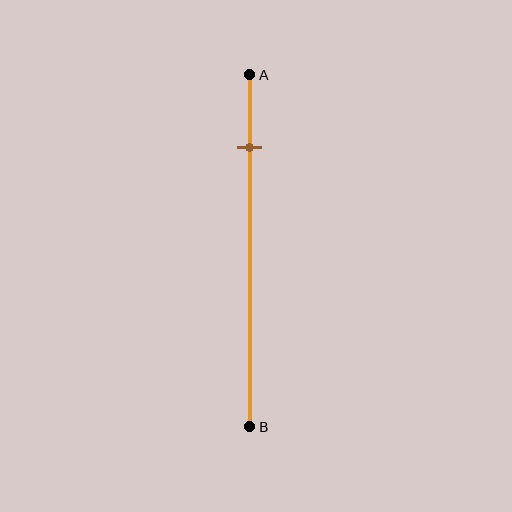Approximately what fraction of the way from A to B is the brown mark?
The brown mark is approximately 20% of the way from A to B.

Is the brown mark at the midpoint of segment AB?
No, the mark is at about 20% from A, not at the 50% midpoint.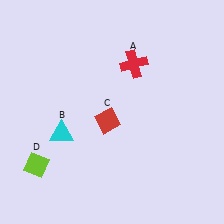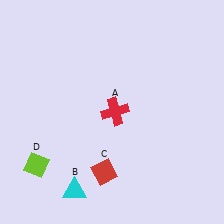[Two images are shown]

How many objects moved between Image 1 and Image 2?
3 objects moved between the two images.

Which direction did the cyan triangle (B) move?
The cyan triangle (B) moved down.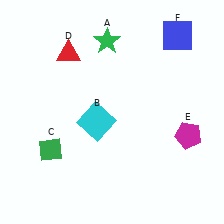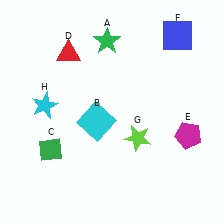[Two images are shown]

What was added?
A lime star (G), a cyan star (H) were added in Image 2.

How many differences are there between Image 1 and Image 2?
There are 2 differences between the two images.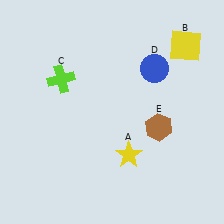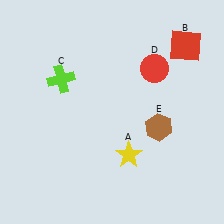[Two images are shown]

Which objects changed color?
B changed from yellow to red. D changed from blue to red.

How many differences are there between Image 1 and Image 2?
There are 2 differences between the two images.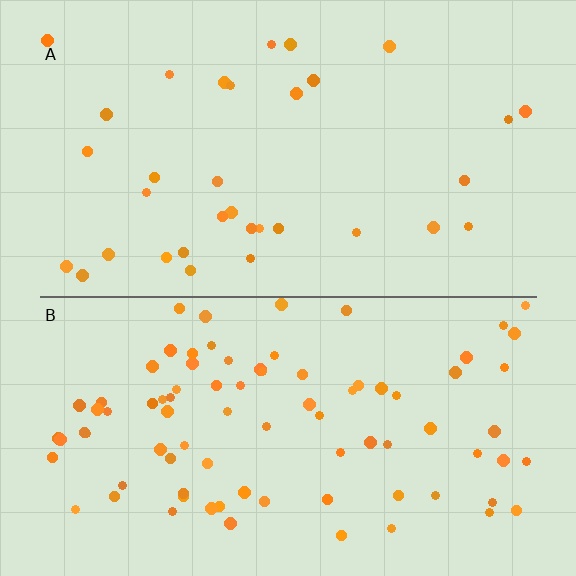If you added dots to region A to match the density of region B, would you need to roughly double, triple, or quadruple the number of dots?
Approximately triple.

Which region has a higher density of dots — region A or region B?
B (the bottom).